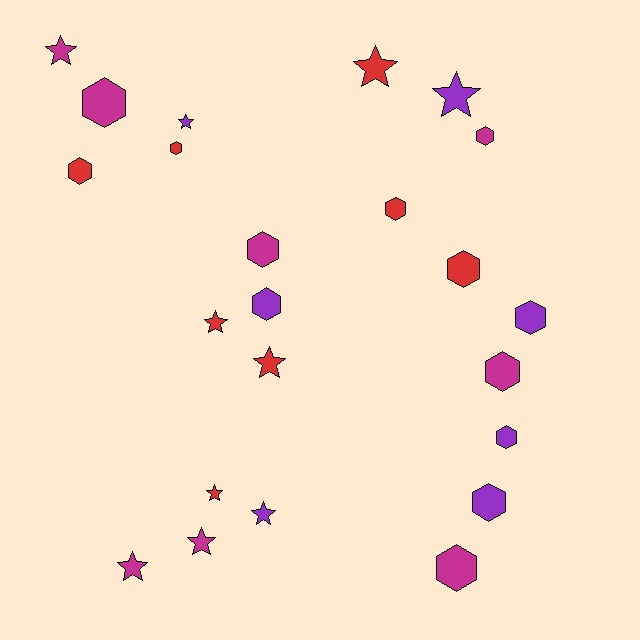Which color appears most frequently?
Magenta, with 8 objects.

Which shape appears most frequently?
Hexagon, with 13 objects.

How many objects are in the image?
There are 23 objects.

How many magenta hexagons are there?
There are 5 magenta hexagons.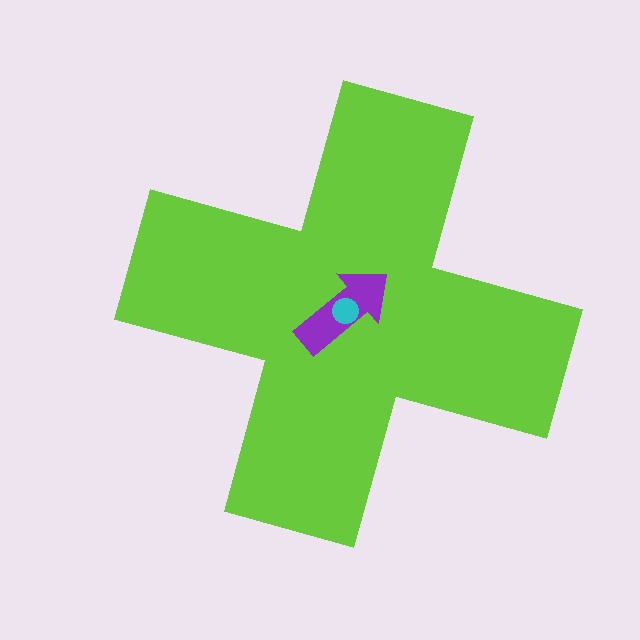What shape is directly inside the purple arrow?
The cyan circle.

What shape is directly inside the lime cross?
The purple arrow.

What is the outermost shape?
The lime cross.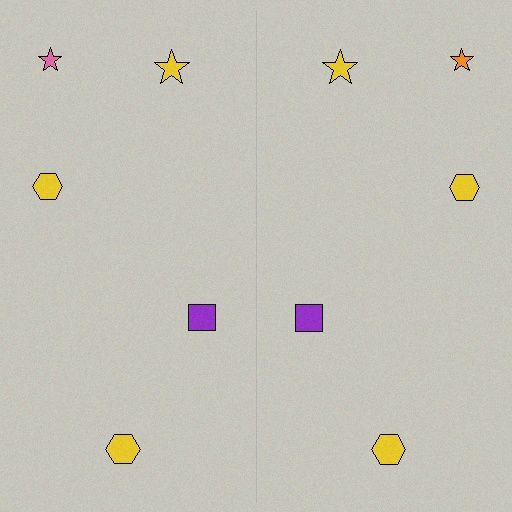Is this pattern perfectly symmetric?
No, the pattern is not perfectly symmetric. The orange star on the right side breaks the symmetry — its mirror counterpart is pink.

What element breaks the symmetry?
The orange star on the right side breaks the symmetry — its mirror counterpart is pink.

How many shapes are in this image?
There are 10 shapes in this image.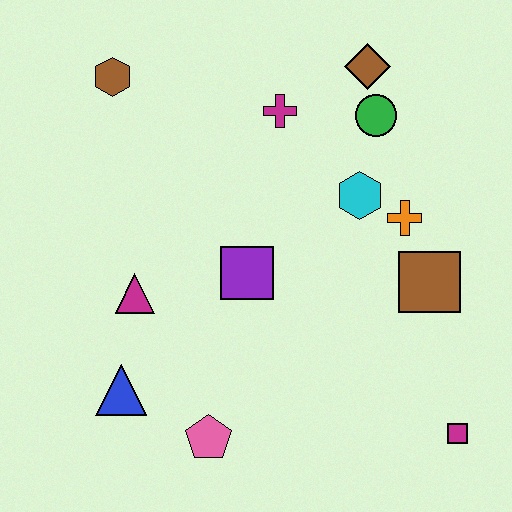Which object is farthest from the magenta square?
The brown hexagon is farthest from the magenta square.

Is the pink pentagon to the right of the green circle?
No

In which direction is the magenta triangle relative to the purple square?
The magenta triangle is to the left of the purple square.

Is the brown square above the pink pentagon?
Yes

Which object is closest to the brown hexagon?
The magenta cross is closest to the brown hexagon.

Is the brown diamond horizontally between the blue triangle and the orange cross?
Yes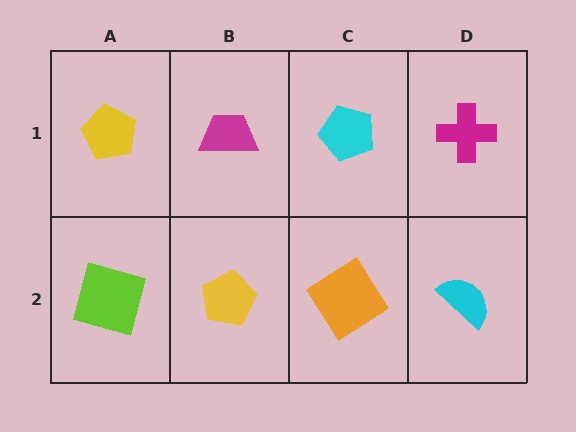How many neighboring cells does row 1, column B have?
3.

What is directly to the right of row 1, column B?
A cyan pentagon.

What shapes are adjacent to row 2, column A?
A yellow pentagon (row 1, column A), a yellow pentagon (row 2, column B).